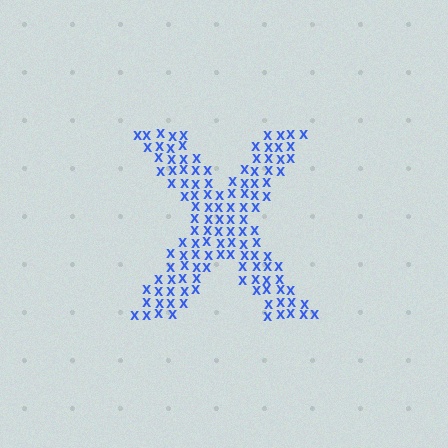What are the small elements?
The small elements are letter X's.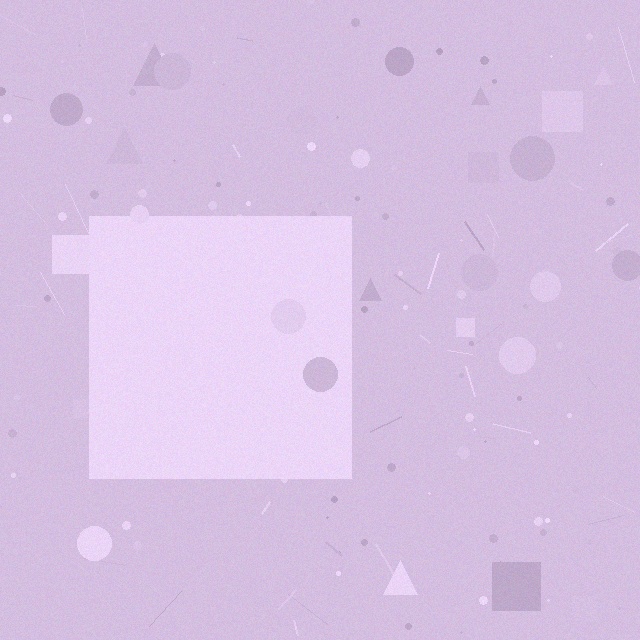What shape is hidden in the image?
A square is hidden in the image.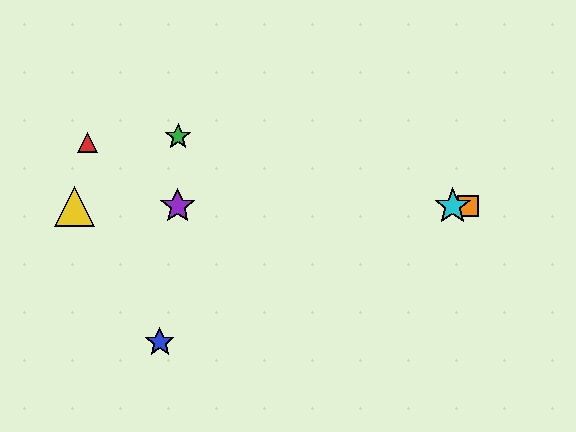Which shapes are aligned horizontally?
The yellow triangle, the purple star, the orange square, the cyan star are aligned horizontally.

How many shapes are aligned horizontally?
4 shapes (the yellow triangle, the purple star, the orange square, the cyan star) are aligned horizontally.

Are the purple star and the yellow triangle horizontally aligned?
Yes, both are at y≈206.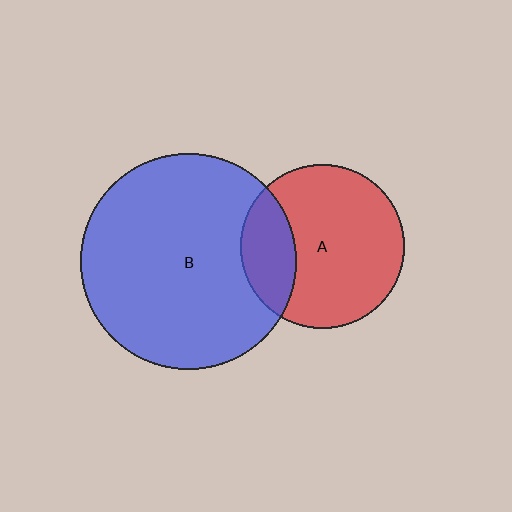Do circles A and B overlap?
Yes.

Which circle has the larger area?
Circle B (blue).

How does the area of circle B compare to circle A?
Approximately 1.7 times.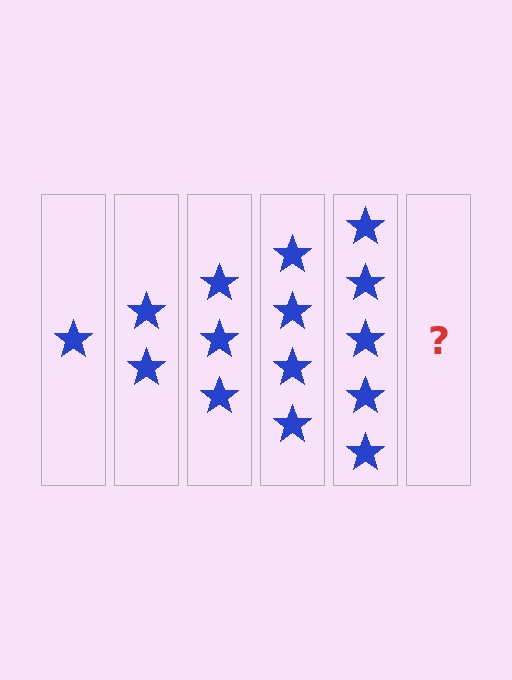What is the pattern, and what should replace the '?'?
The pattern is that each step adds one more star. The '?' should be 6 stars.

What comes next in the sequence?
The next element should be 6 stars.